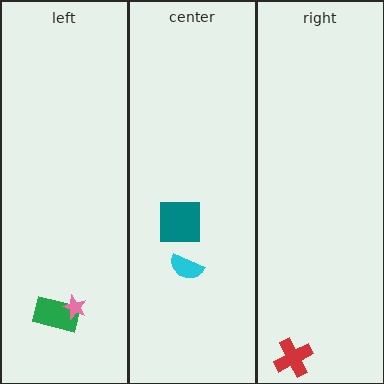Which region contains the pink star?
The left region.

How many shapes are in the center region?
2.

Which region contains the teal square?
The center region.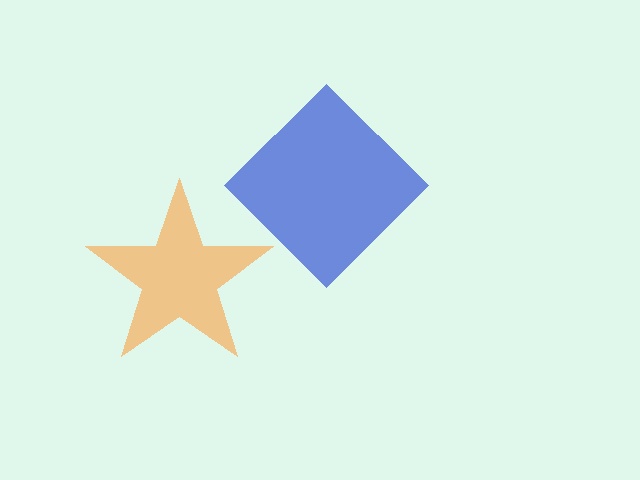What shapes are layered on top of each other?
The layered shapes are: an orange star, a blue diamond.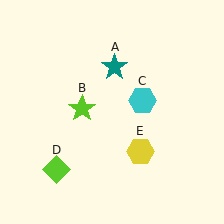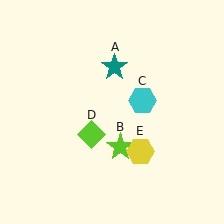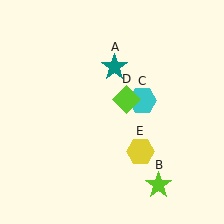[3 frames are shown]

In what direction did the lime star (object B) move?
The lime star (object B) moved down and to the right.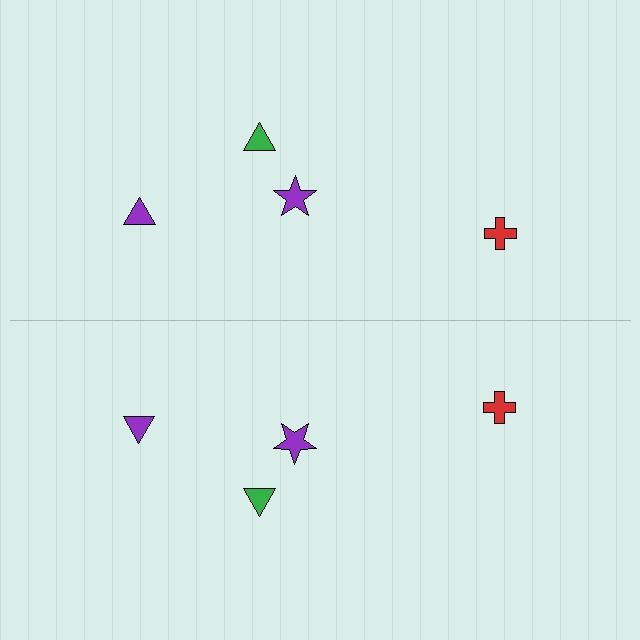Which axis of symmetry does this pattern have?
The pattern has a horizontal axis of symmetry running through the center of the image.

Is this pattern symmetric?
Yes, this pattern has bilateral (reflection) symmetry.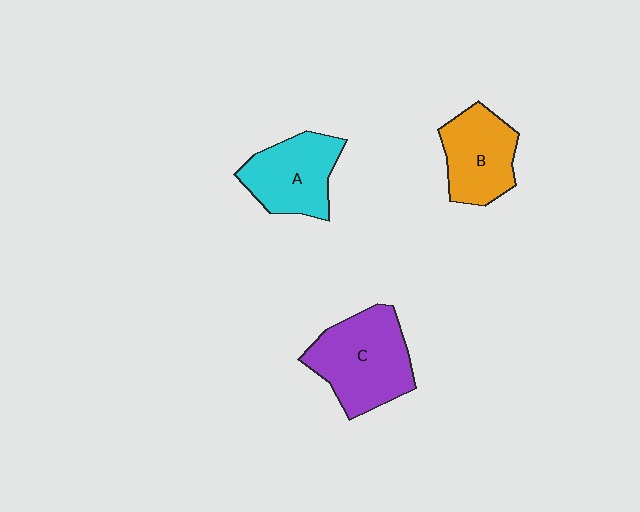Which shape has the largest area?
Shape C (purple).